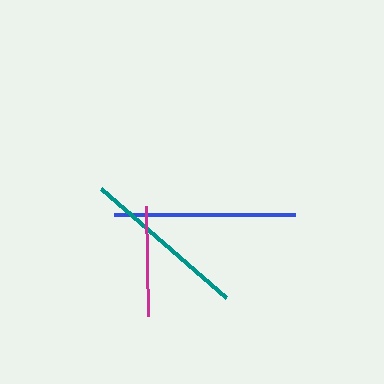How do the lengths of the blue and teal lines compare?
The blue and teal lines are approximately the same length.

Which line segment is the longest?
The blue line is the longest at approximately 181 pixels.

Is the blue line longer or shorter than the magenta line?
The blue line is longer than the magenta line.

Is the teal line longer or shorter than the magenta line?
The teal line is longer than the magenta line.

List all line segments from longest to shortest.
From longest to shortest: blue, teal, magenta.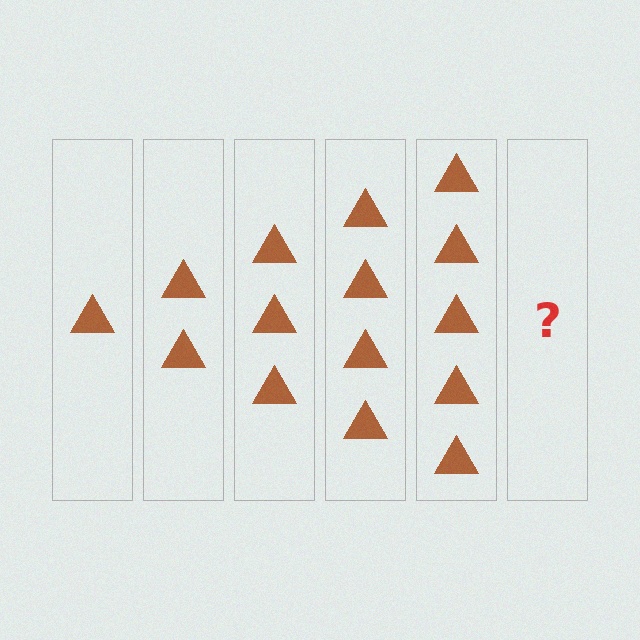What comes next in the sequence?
The next element should be 6 triangles.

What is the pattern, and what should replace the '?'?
The pattern is that each step adds one more triangle. The '?' should be 6 triangles.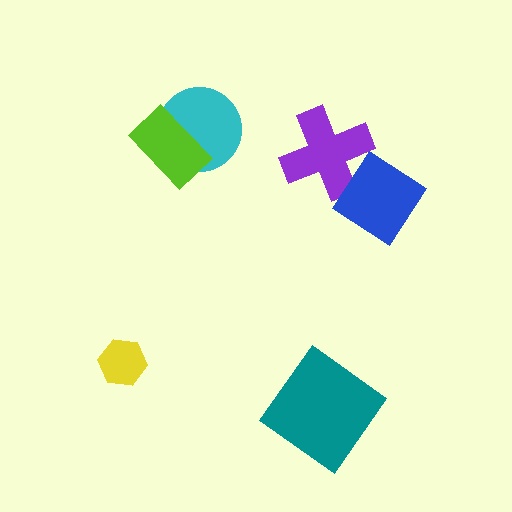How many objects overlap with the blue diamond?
1 object overlaps with the blue diamond.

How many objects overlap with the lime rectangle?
1 object overlaps with the lime rectangle.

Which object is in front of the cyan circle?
The lime rectangle is in front of the cyan circle.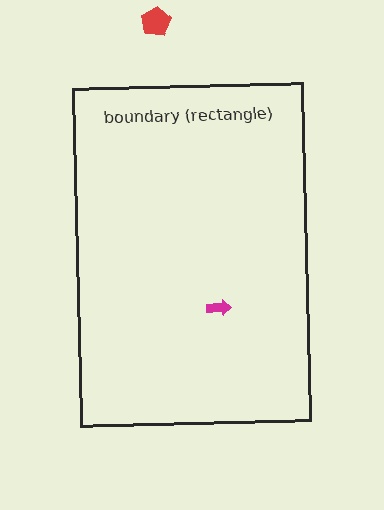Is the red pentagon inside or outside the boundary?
Outside.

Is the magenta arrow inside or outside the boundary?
Inside.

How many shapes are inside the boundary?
1 inside, 1 outside.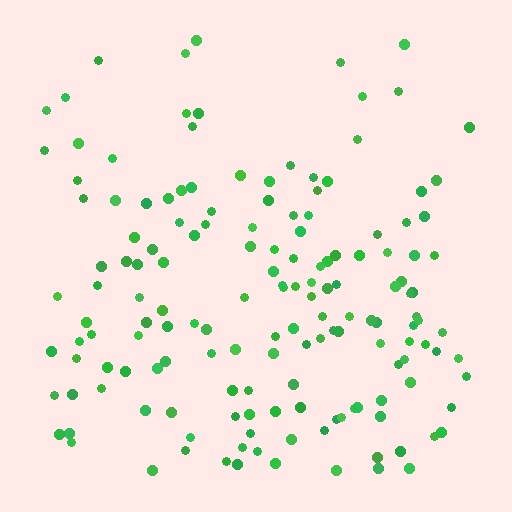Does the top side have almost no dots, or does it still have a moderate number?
Still a moderate number, just noticeably fewer than the bottom.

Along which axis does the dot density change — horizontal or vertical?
Vertical.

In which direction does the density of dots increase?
From top to bottom, with the bottom side densest.